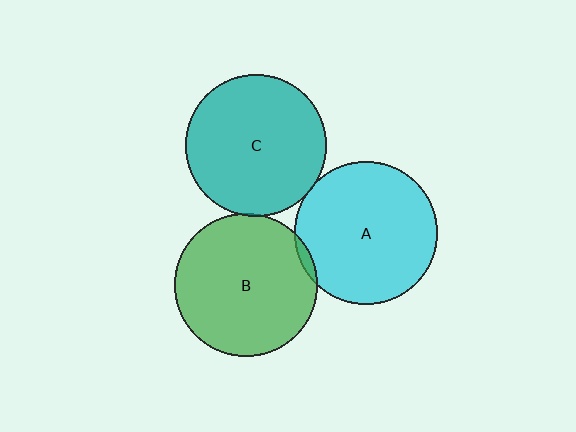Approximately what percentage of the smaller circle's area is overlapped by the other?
Approximately 5%.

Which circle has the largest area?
Circle A (cyan).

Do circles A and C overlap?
Yes.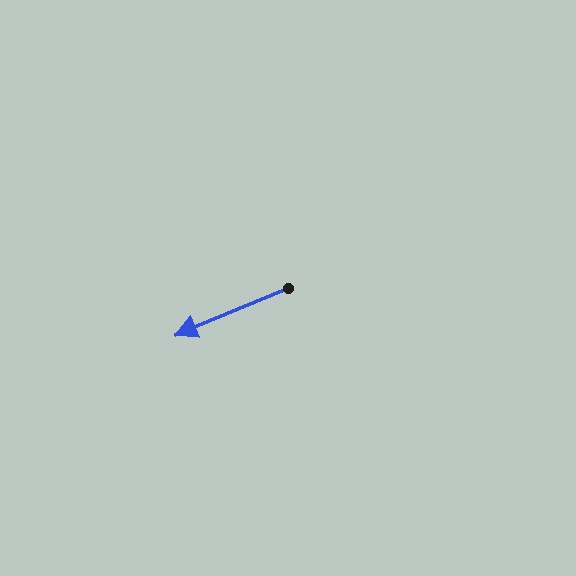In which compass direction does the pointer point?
Southwest.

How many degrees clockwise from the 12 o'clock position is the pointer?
Approximately 247 degrees.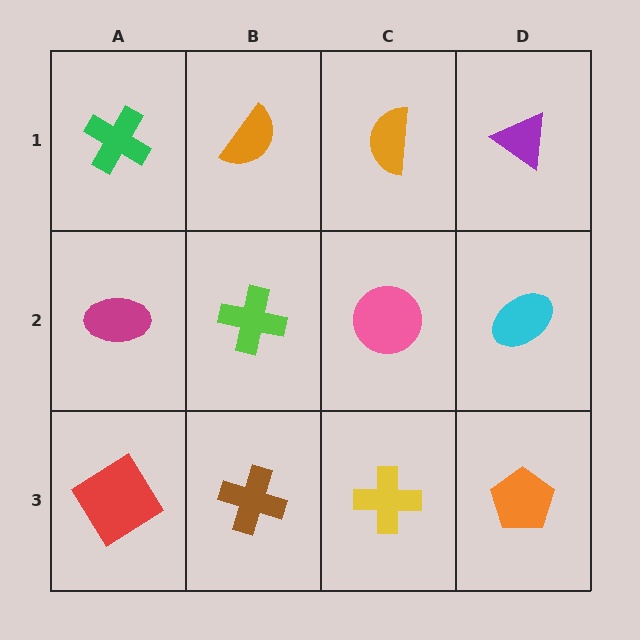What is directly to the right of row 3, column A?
A brown cross.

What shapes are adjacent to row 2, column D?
A purple triangle (row 1, column D), an orange pentagon (row 3, column D), a pink circle (row 2, column C).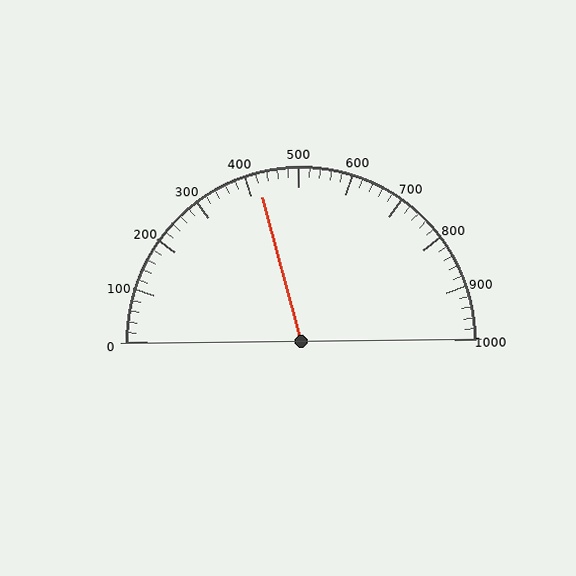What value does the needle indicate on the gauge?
The needle indicates approximately 420.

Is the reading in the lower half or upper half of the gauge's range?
The reading is in the lower half of the range (0 to 1000).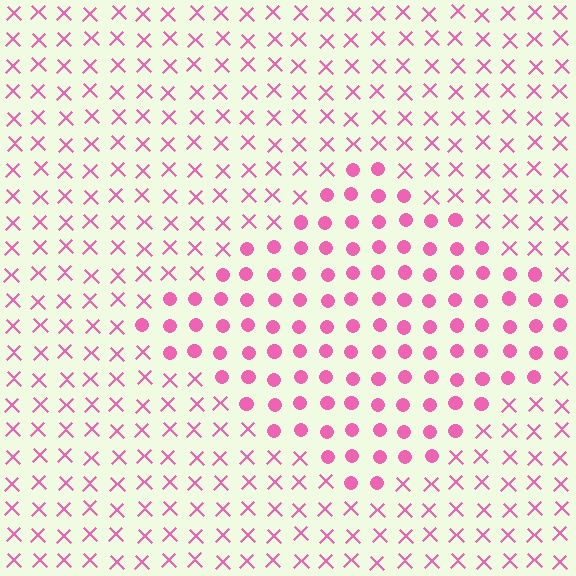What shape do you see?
I see a diamond.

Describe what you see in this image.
The image is filled with small pink elements arranged in a uniform grid. A diamond-shaped region contains circles, while the surrounding area contains X marks. The boundary is defined purely by the change in element shape.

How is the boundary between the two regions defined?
The boundary is defined by a change in element shape: circles inside vs. X marks outside. All elements share the same color and spacing.